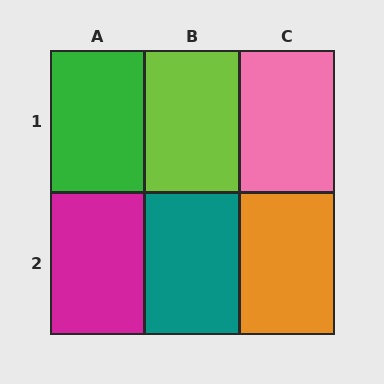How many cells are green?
1 cell is green.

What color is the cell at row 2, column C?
Orange.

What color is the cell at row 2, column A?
Magenta.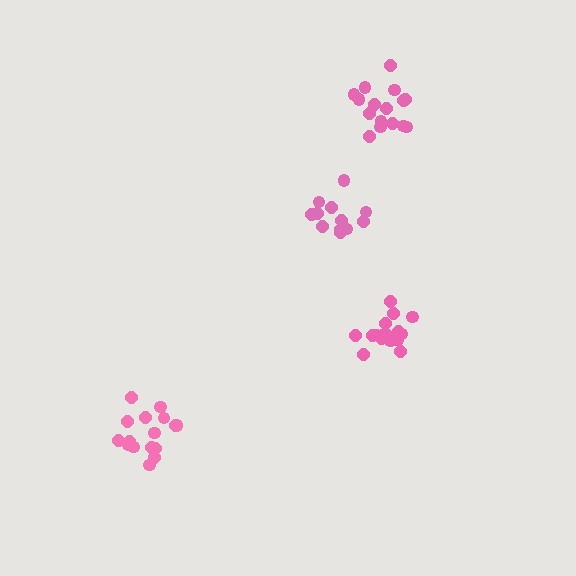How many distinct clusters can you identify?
There are 4 distinct clusters.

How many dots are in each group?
Group 1: 12 dots, Group 2: 16 dots, Group 3: 16 dots, Group 4: 16 dots (60 total).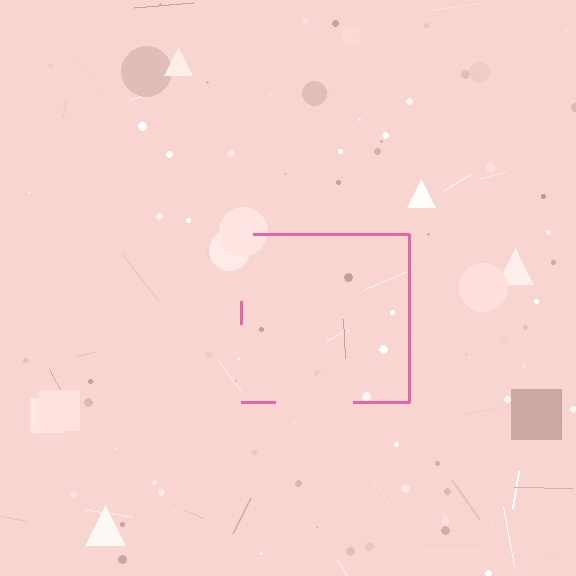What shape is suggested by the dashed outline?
The dashed outline suggests a square.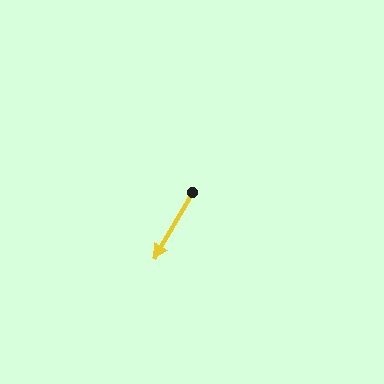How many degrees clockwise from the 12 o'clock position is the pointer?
Approximately 210 degrees.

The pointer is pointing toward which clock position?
Roughly 7 o'clock.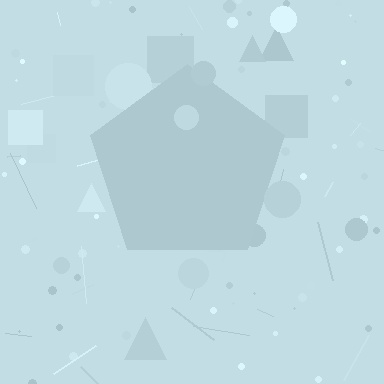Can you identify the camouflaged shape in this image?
The camouflaged shape is a pentagon.